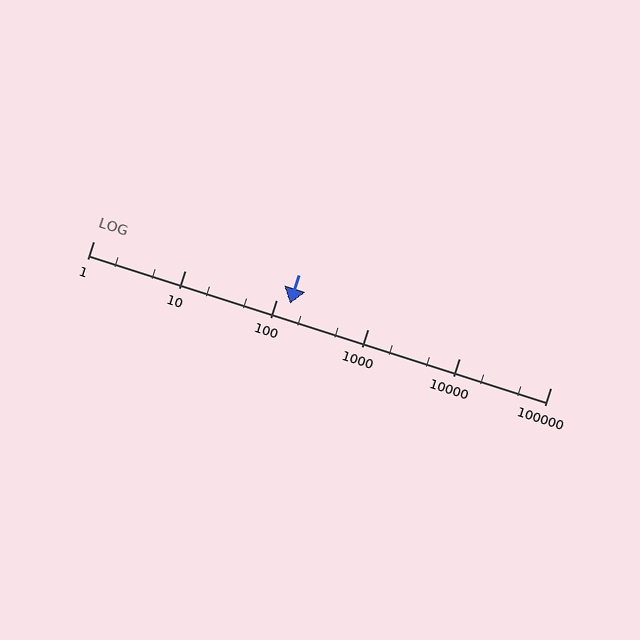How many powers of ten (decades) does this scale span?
The scale spans 5 decades, from 1 to 100000.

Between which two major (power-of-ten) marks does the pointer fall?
The pointer is between 100 and 1000.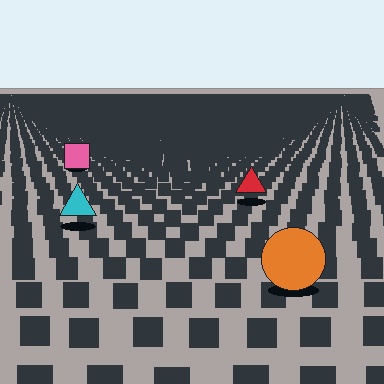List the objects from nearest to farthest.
From nearest to farthest: the orange circle, the cyan triangle, the red triangle, the pink square.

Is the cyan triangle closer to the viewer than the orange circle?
No. The orange circle is closer — you can tell from the texture gradient: the ground texture is coarser near it.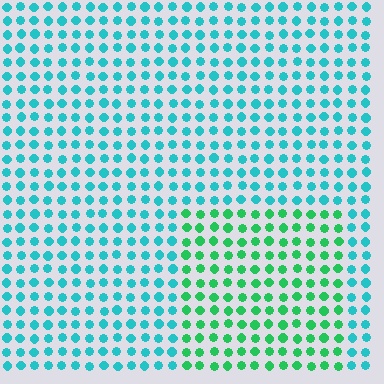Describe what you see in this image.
The image is filled with small cyan elements in a uniform arrangement. A rectangle-shaped region is visible where the elements are tinted to a slightly different hue, forming a subtle color boundary.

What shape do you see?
I see a rectangle.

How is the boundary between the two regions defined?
The boundary is defined purely by a slight shift in hue (about 41 degrees). Spacing, size, and orientation are identical on both sides.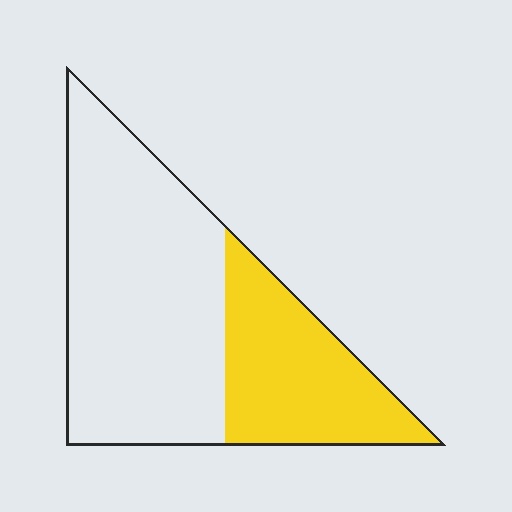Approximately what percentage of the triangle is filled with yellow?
Approximately 35%.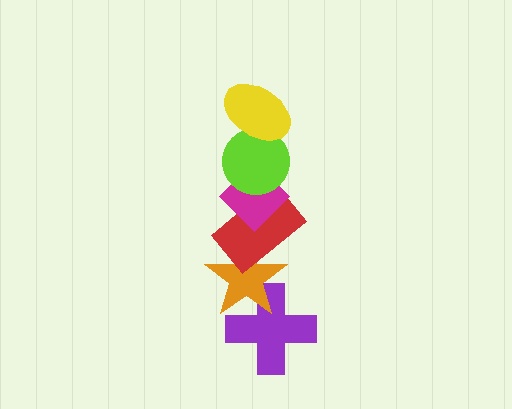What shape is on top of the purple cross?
The orange star is on top of the purple cross.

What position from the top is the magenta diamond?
The magenta diamond is 3rd from the top.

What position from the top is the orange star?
The orange star is 5th from the top.